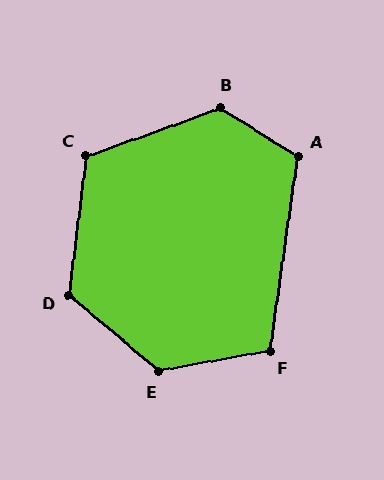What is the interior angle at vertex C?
Approximately 117 degrees (obtuse).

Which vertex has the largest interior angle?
E, at approximately 129 degrees.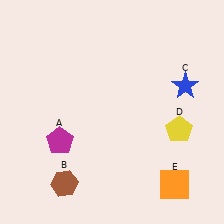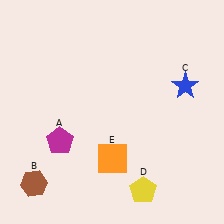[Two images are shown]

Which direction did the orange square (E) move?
The orange square (E) moved left.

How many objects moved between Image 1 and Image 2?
3 objects moved between the two images.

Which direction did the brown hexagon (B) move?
The brown hexagon (B) moved left.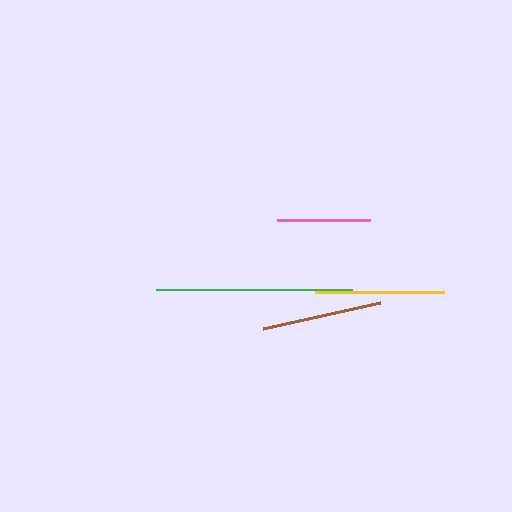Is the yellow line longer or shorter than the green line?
The green line is longer than the yellow line.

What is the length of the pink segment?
The pink segment is approximately 93 pixels long.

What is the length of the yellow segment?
The yellow segment is approximately 129 pixels long.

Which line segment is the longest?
The green line is the longest at approximately 196 pixels.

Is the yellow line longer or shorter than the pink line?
The yellow line is longer than the pink line.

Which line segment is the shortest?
The pink line is the shortest at approximately 93 pixels.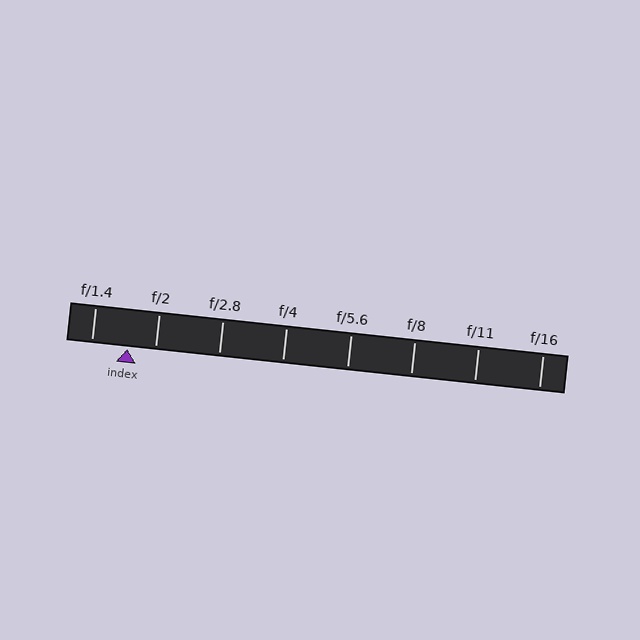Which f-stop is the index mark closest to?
The index mark is closest to f/2.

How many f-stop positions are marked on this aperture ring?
There are 8 f-stop positions marked.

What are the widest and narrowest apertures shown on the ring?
The widest aperture shown is f/1.4 and the narrowest is f/16.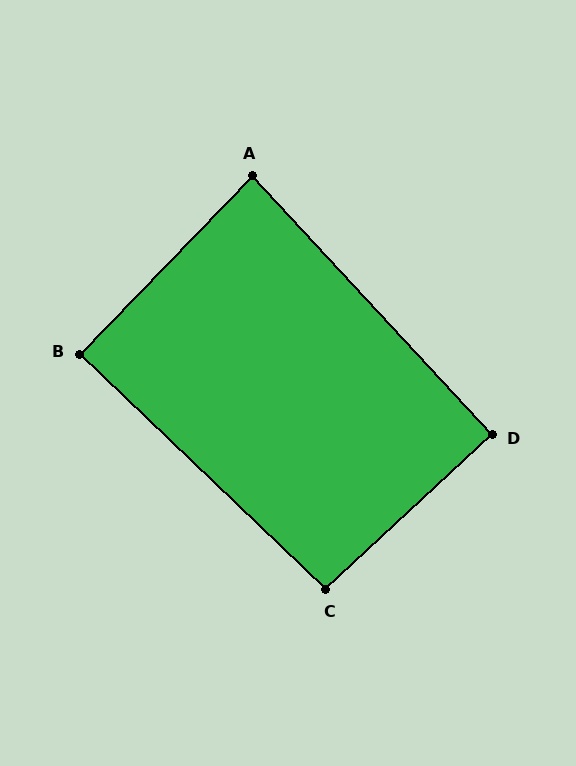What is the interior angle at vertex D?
Approximately 90 degrees (approximately right).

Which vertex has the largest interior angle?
C, at approximately 93 degrees.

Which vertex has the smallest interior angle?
A, at approximately 87 degrees.